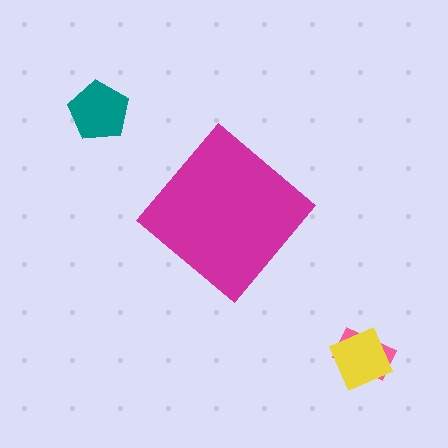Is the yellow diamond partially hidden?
No, the yellow diamond is fully visible.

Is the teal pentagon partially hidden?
No, the teal pentagon is fully visible.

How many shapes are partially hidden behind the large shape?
0 shapes are partially hidden.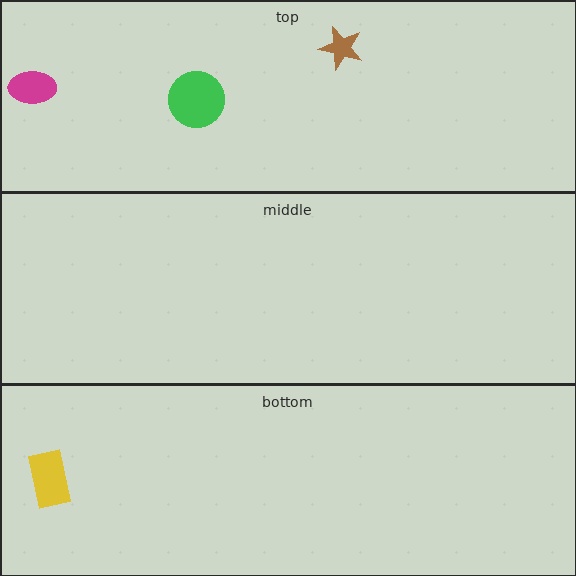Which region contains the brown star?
The top region.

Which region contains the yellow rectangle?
The bottom region.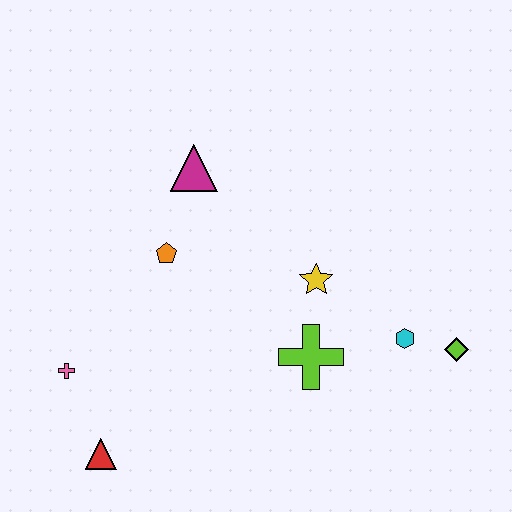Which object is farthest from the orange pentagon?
The lime diamond is farthest from the orange pentagon.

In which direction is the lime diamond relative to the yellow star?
The lime diamond is to the right of the yellow star.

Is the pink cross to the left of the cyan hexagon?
Yes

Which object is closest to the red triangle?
The pink cross is closest to the red triangle.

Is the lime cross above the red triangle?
Yes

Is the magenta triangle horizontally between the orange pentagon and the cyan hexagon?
Yes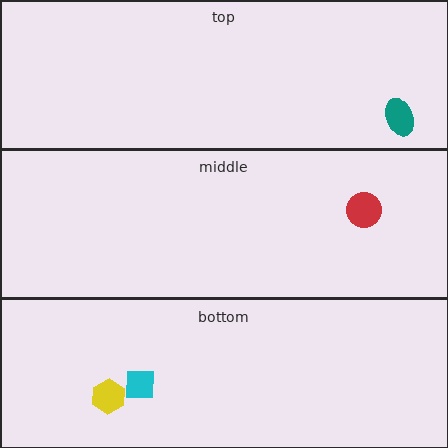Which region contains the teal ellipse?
The top region.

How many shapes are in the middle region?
1.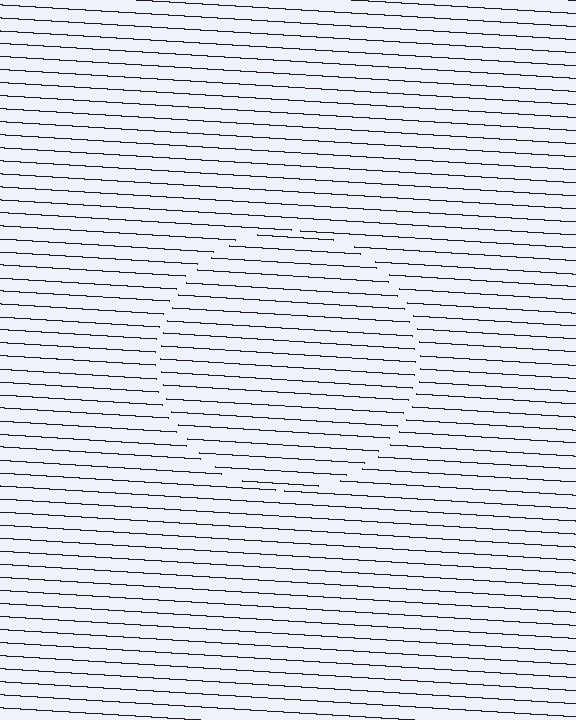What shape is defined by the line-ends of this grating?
An illusory circle. The interior of the shape contains the same grating, shifted by half a period — the contour is defined by the phase discontinuity where line-ends from the inner and outer gratings abut.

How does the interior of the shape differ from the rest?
The interior of the shape contains the same grating, shifted by half a period — the contour is defined by the phase discontinuity where line-ends from the inner and outer gratings abut.